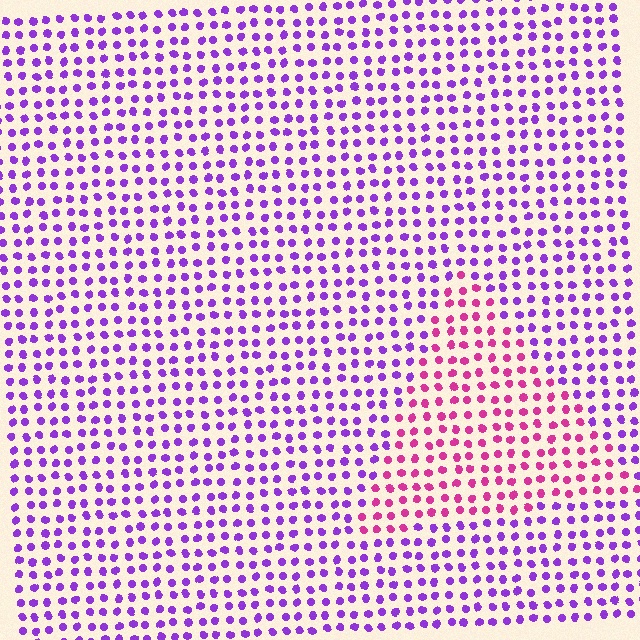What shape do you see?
I see a triangle.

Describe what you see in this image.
The image is filled with small purple elements in a uniform arrangement. A triangle-shaped region is visible where the elements are tinted to a slightly different hue, forming a subtle color boundary.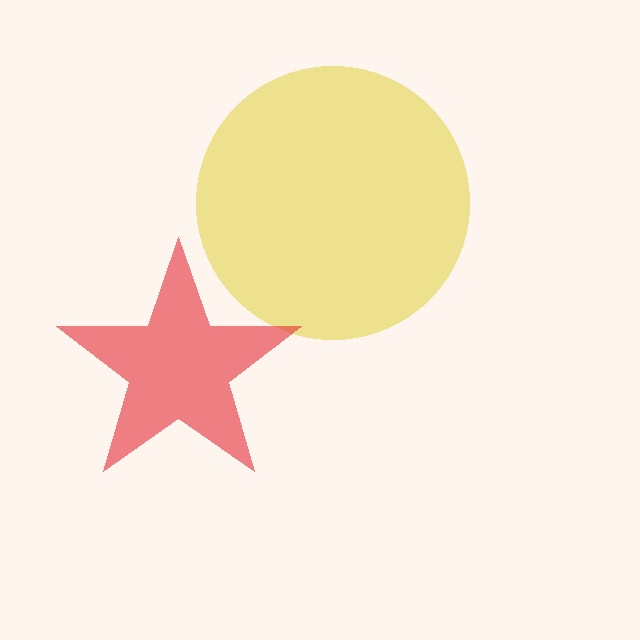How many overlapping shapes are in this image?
There are 2 overlapping shapes in the image.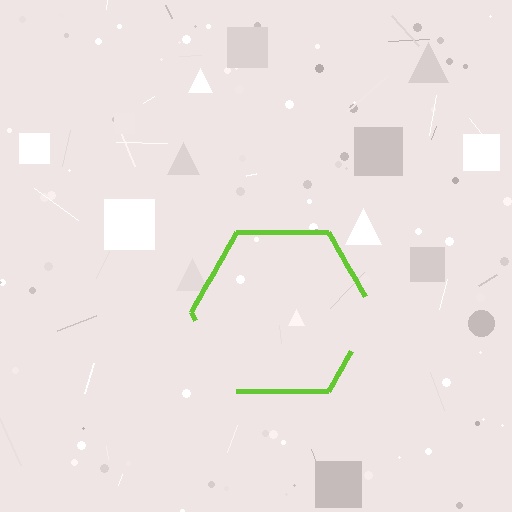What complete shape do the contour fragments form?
The contour fragments form a hexagon.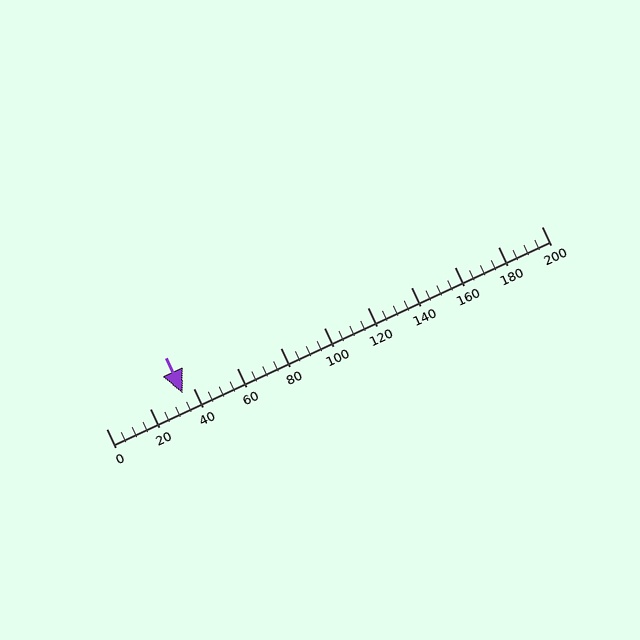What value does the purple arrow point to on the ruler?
The purple arrow points to approximately 35.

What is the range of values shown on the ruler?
The ruler shows values from 0 to 200.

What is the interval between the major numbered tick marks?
The major tick marks are spaced 20 units apart.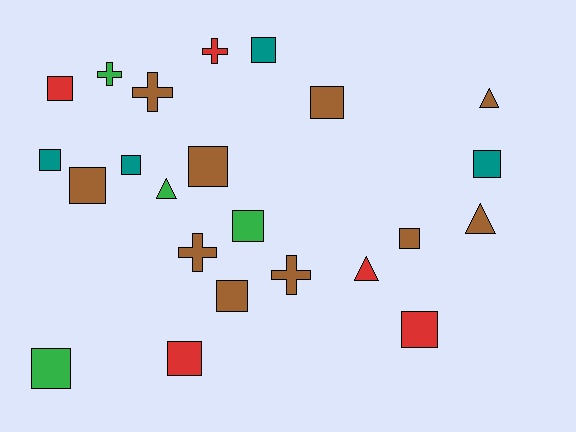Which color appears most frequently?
Brown, with 10 objects.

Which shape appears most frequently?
Square, with 14 objects.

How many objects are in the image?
There are 23 objects.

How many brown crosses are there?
There are 3 brown crosses.